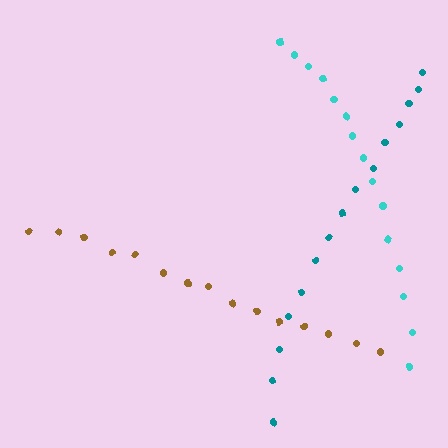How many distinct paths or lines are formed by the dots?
There are 3 distinct paths.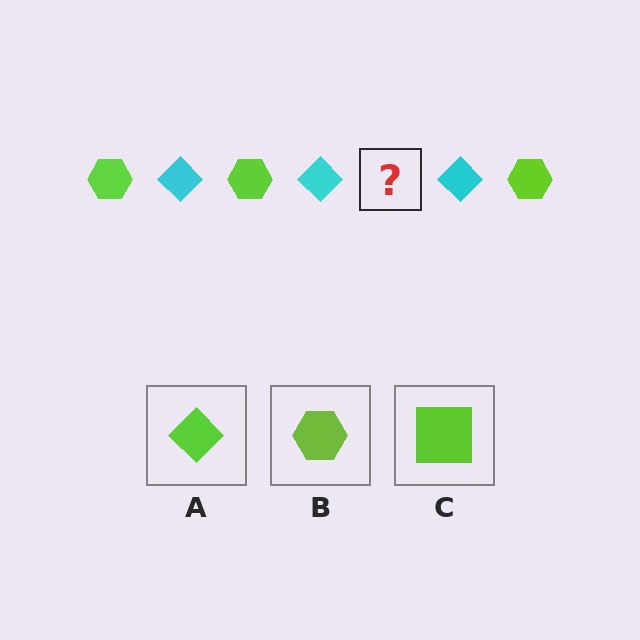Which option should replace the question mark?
Option B.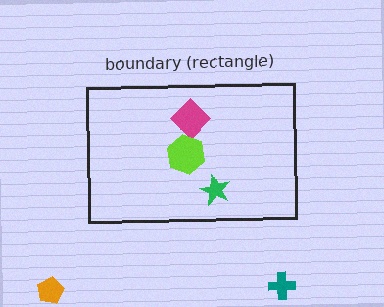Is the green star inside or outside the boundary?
Inside.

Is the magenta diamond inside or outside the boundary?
Inside.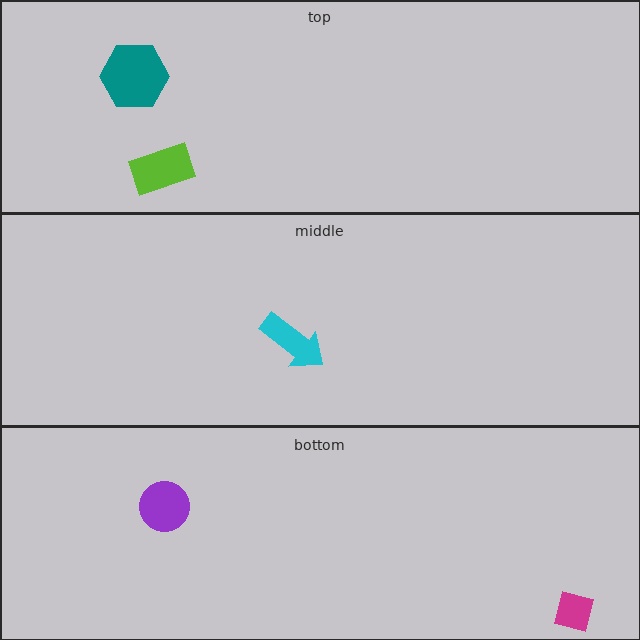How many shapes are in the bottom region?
2.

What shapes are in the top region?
The lime rectangle, the teal hexagon.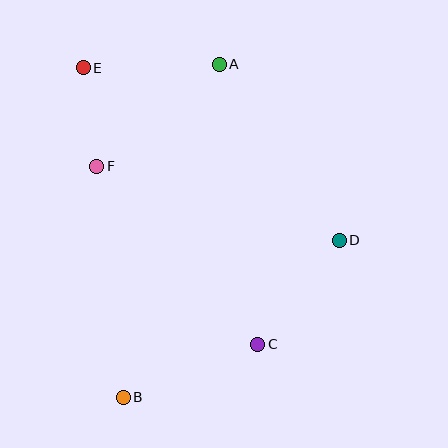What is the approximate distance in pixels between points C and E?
The distance between C and E is approximately 327 pixels.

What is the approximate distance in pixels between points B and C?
The distance between B and C is approximately 144 pixels.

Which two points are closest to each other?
Points E and F are closest to each other.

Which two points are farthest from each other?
Points A and B are farthest from each other.